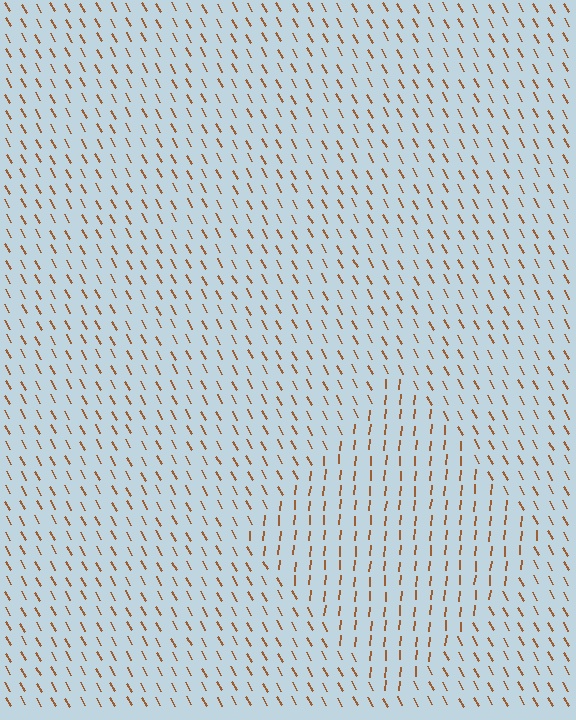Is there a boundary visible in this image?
Yes, there is a texture boundary formed by a change in line orientation.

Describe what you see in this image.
The image is filled with small brown line segments. A diamond region in the image has lines oriented differently from the surrounding lines, creating a visible texture boundary.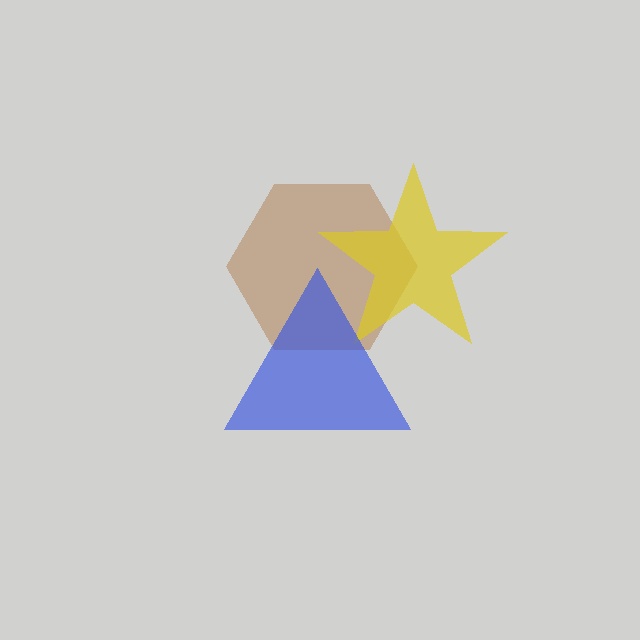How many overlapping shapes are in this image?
There are 3 overlapping shapes in the image.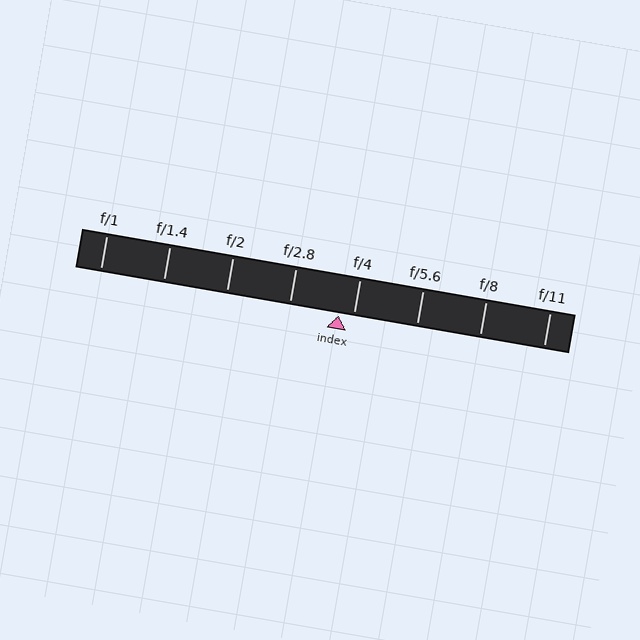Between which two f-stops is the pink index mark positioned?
The index mark is between f/2.8 and f/4.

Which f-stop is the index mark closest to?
The index mark is closest to f/4.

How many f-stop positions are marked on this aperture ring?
There are 8 f-stop positions marked.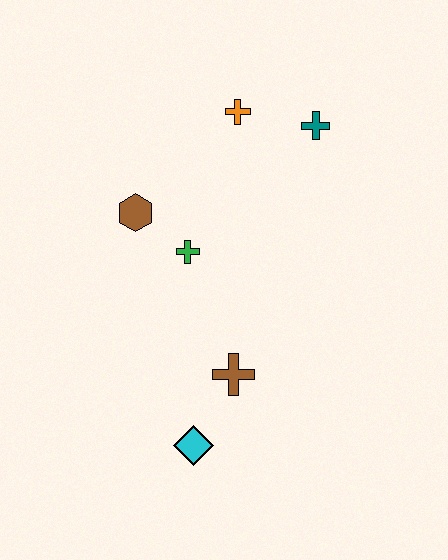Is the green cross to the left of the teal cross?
Yes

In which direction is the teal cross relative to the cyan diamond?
The teal cross is above the cyan diamond.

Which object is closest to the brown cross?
The cyan diamond is closest to the brown cross.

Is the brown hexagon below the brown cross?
No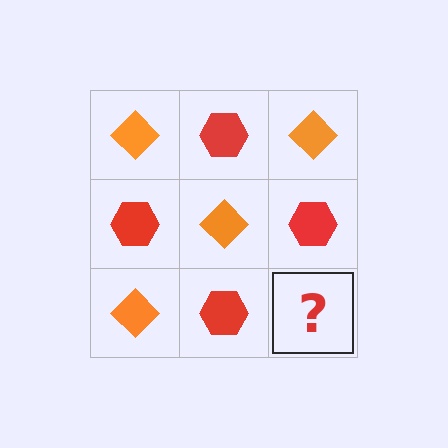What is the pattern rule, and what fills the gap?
The rule is that it alternates orange diamond and red hexagon in a checkerboard pattern. The gap should be filled with an orange diamond.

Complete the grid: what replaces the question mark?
The question mark should be replaced with an orange diamond.